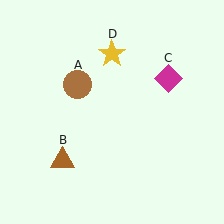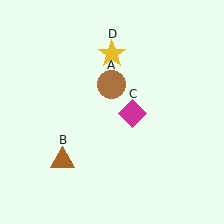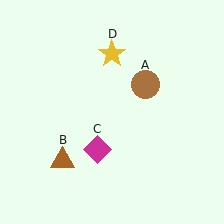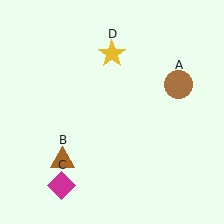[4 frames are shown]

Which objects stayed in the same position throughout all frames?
Brown triangle (object B) and yellow star (object D) remained stationary.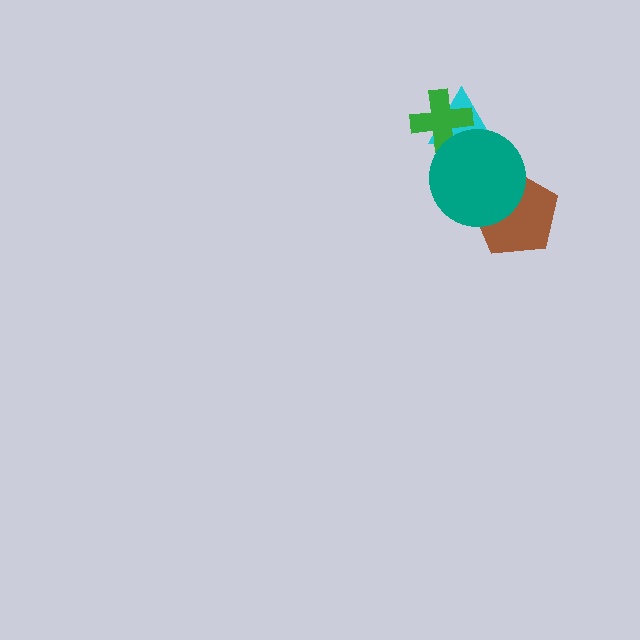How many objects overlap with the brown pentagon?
1 object overlaps with the brown pentagon.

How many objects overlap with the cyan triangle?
2 objects overlap with the cyan triangle.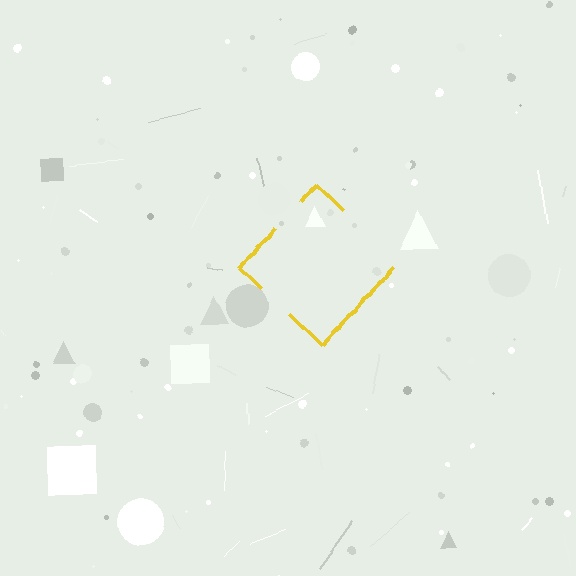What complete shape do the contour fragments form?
The contour fragments form a diamond.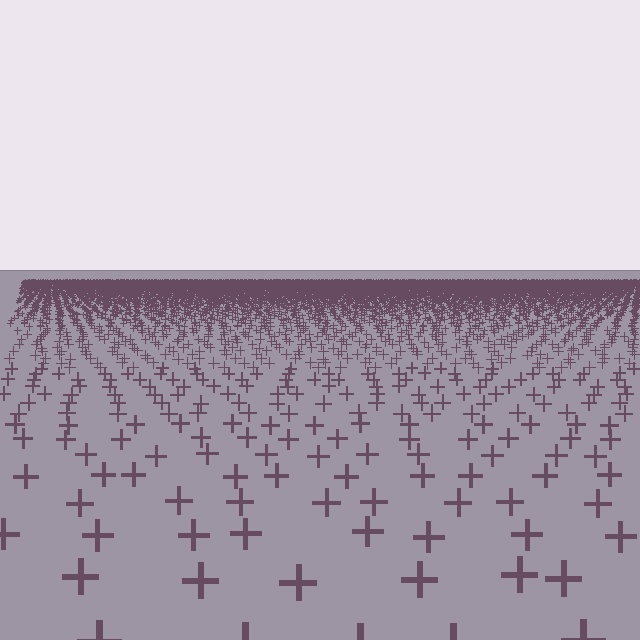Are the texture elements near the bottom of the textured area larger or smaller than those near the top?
Larger. Near the bottom, elements are closer to the viewer and appear at a bigger on-screen size.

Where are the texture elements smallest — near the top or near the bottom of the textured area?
Near the top.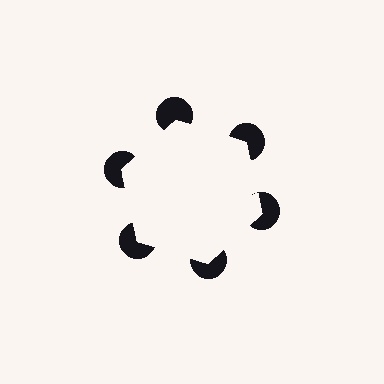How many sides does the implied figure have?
6 sides.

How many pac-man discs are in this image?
There are 6 — one at each vertex of the illusory hexagon.